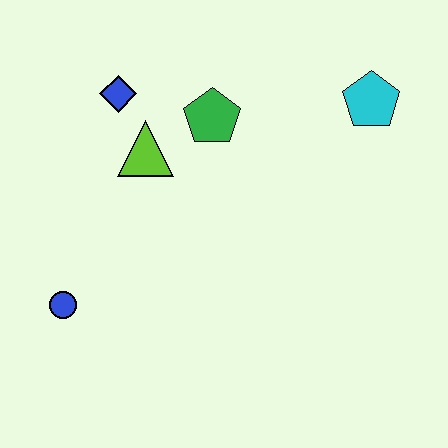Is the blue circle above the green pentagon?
No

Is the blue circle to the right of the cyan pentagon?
No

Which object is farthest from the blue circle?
The cyan pentagon is farthest from the blue circle.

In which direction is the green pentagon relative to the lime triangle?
The green pentagon is to the right of the lime triangle.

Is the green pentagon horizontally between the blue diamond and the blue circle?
No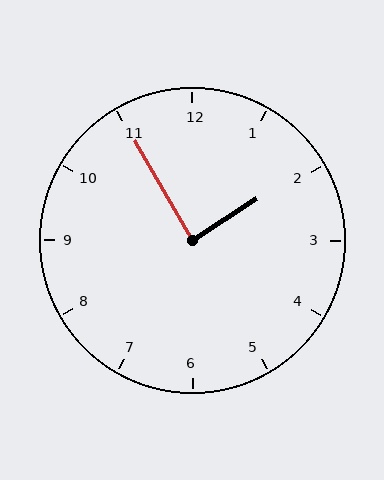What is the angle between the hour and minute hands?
Approximately 88 degrees.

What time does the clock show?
1:55.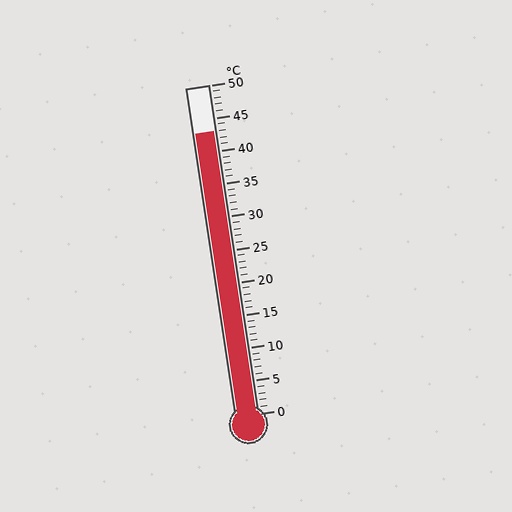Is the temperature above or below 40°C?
The temperature is above 40°C.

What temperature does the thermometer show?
The thermometer shows approximately 43°C.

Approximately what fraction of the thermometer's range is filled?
The thermometer is filled to approximately 85% of its range.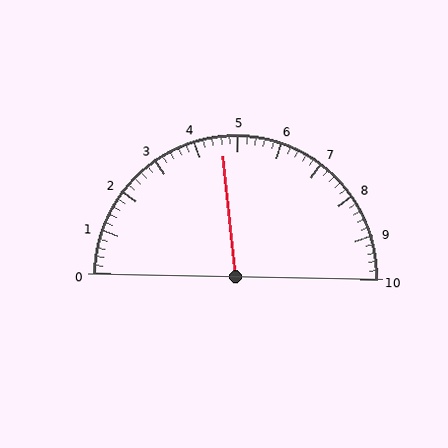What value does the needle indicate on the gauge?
The needle indicates approximately 4.6.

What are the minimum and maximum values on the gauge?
The gauge ranges from 0 to 10.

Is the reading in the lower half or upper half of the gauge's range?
The reading is in the lower half of the range (0 to 10).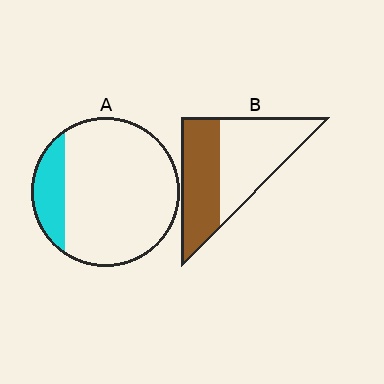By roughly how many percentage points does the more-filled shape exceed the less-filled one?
By roughly 30 percentage points (B over A).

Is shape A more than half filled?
No.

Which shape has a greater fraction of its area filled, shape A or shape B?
Shape B.